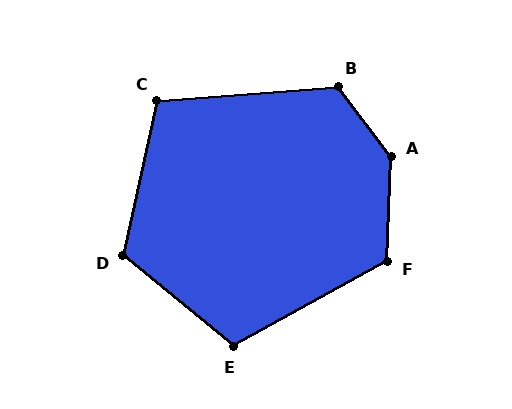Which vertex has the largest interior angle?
A, at approximately 141 degrees.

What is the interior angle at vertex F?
Approximately 121 degrees (obtuse).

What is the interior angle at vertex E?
Approximately 112 degrees (obtuse).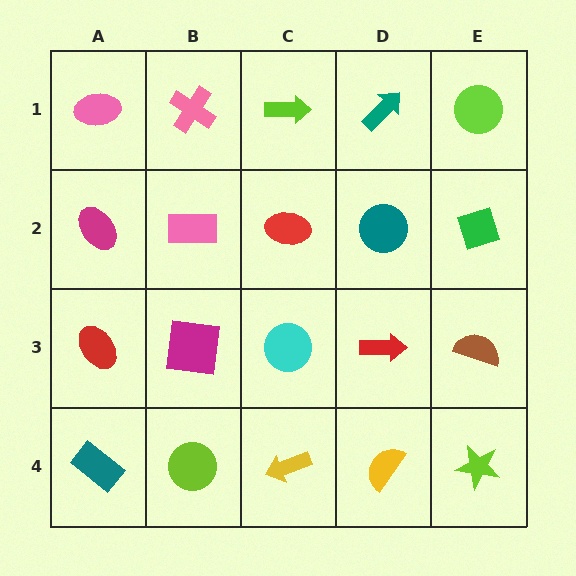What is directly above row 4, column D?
A red arrow.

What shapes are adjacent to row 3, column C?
A red ellipse (row 2, column C), a yellow arrow (row 4, column C), a magenta square (row 3, column B), a red arrow (row 3, column D).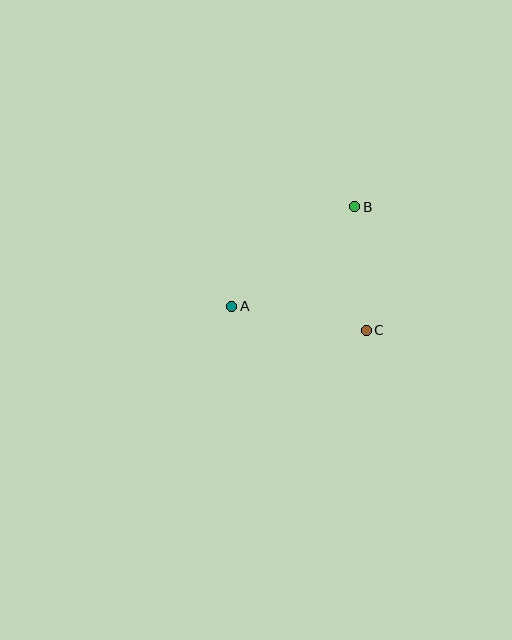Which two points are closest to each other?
Points B and C are closest to each other.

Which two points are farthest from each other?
Points A and B are farthest from each other.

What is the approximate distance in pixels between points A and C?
The distance between A and C is approximately 137 pixels.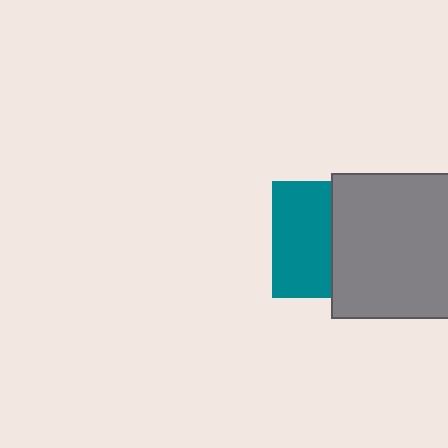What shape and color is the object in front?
The object in front is a gray square.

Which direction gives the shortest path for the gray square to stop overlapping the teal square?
Moving right gives the shortest separation.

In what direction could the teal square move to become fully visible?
The teal square could move left. That would shift it out from behind the gray square entirely.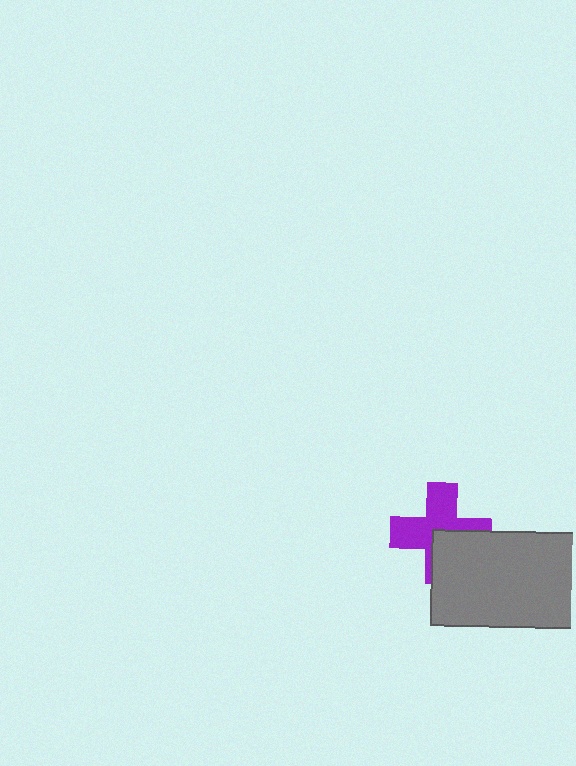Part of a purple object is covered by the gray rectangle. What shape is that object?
It is a cross.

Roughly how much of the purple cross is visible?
About half of it is visible (roughly 62%).